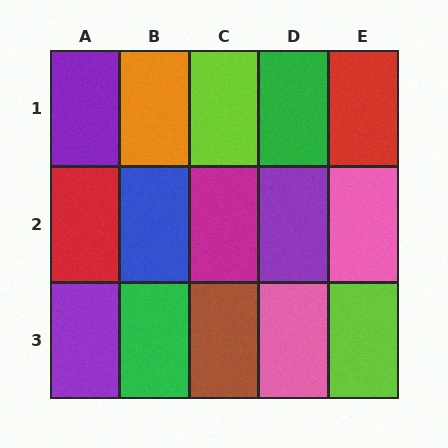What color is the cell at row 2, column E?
Pink.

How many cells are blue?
1 cell is blue.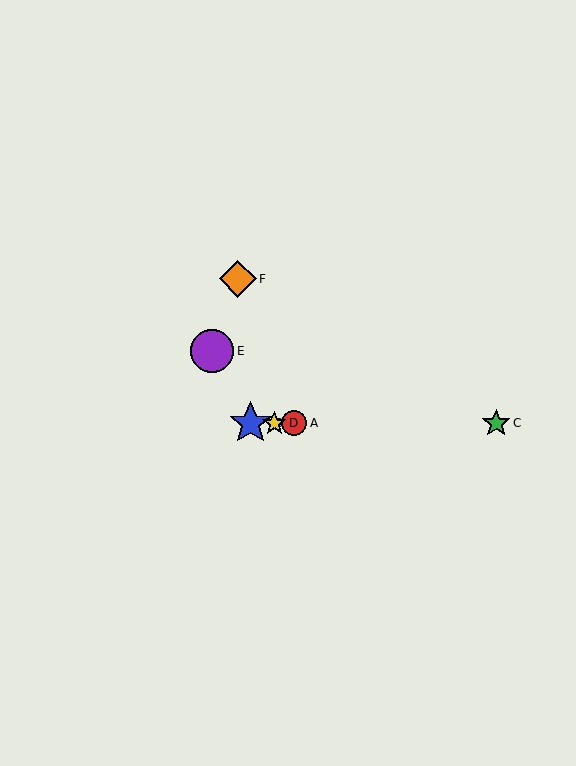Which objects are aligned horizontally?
Objects A, B, C, D are aligned horizontally.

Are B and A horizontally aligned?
Yes, both are at y≈423.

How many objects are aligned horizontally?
4 objects (A, B, C, D) are aligned horizontally.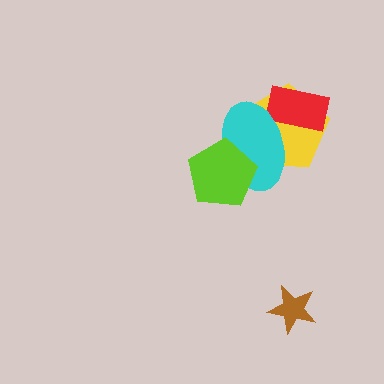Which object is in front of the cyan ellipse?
The lime pentagon is in front of the cyan ellipse.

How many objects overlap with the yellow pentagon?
2 objects overlap with the yellow pentagon.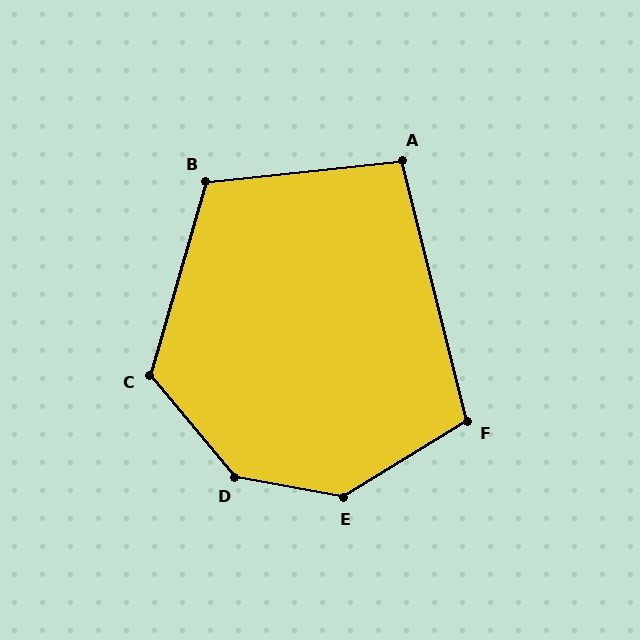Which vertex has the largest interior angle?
D, at approximately 140 degrees.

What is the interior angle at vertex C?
Approximately 124 degrees (obtuse).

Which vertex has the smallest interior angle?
A, at approximately 98 degrees.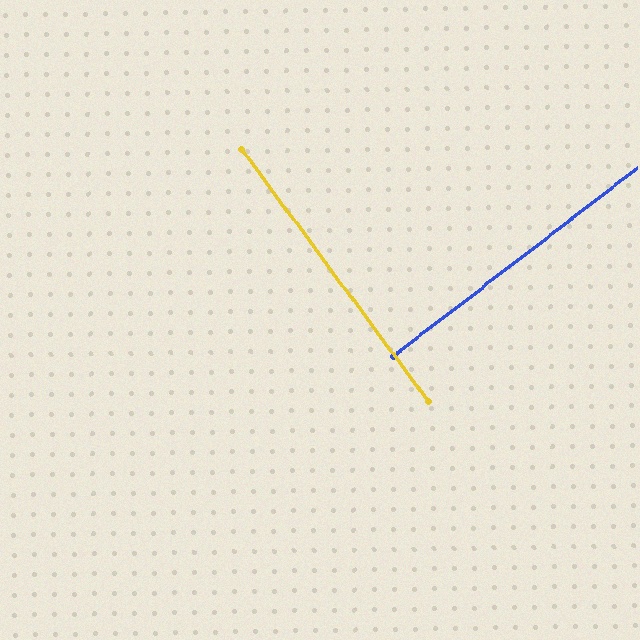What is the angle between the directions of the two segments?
Approximately 89 degrees.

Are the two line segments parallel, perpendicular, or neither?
Perpendicular — they meet at approximately 89°.